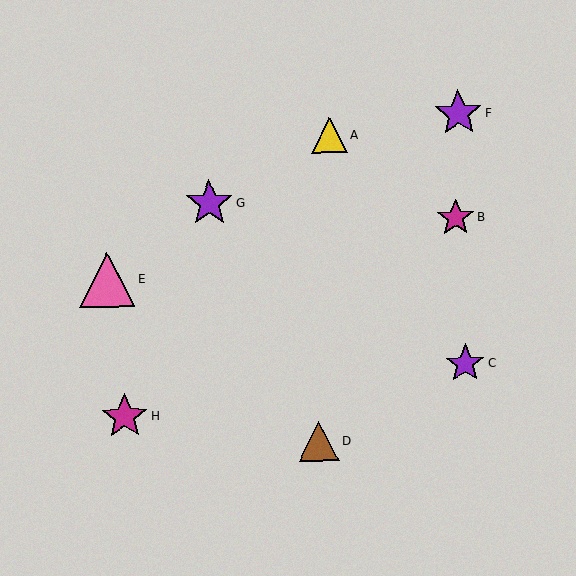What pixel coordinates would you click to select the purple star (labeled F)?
Click at (458, 113) to select the purple star F.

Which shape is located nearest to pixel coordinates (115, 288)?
The pink triangle (labeled E) at (107, 280) is nearest to that location.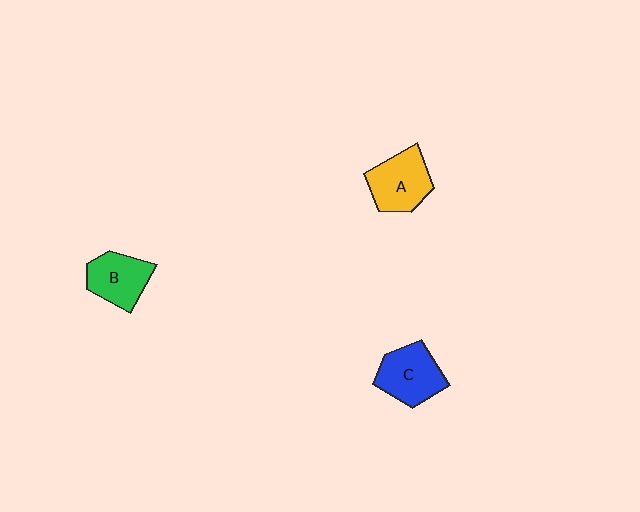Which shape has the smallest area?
Shape B (green).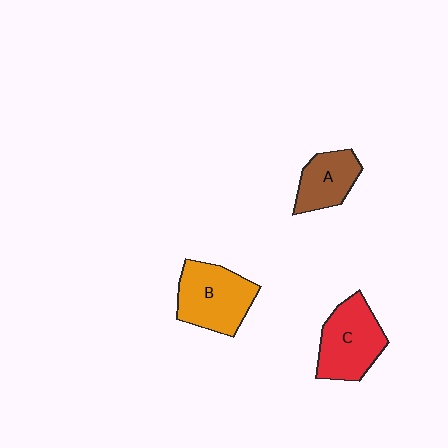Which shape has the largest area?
Shape B (orange).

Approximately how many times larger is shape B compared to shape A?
Approximately 1.5 times.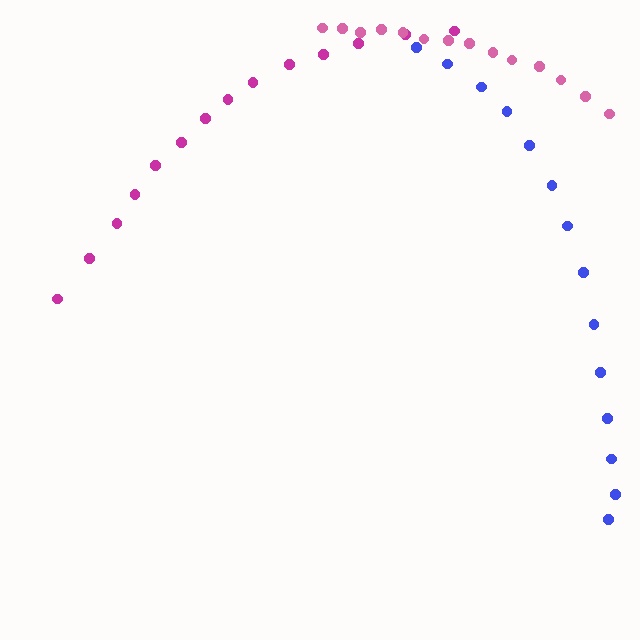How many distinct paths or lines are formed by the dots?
There are 3 distinct paths.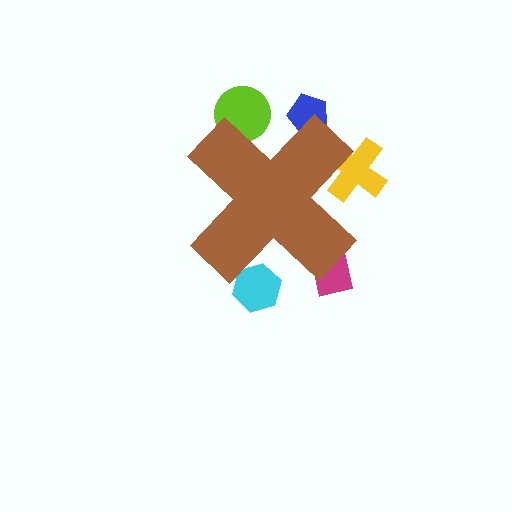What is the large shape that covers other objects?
A brown cross.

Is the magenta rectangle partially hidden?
Yes, the magenta rectangle is partially hidden behind the brown cross.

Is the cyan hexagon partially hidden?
Yes, the cyan hexagon is partially hidden behind the brown cross.